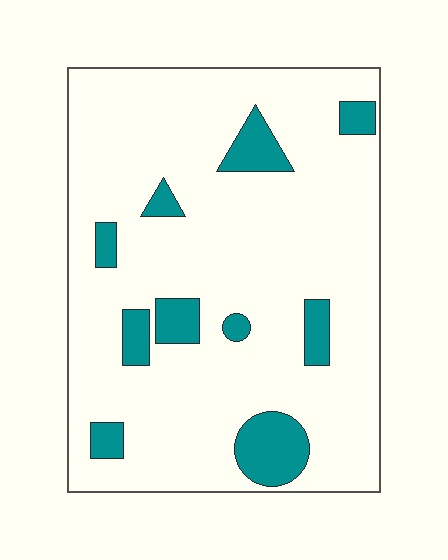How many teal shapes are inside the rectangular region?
10.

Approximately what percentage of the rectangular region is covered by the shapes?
Approximately 15%.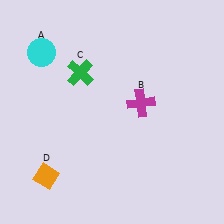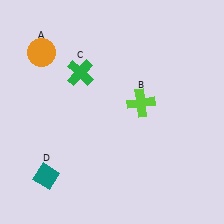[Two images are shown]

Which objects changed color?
A changed from cyan to orange. B changed from magenta to lime. D changed from orange to teal.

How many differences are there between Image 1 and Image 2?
There are 3 differences between the two images.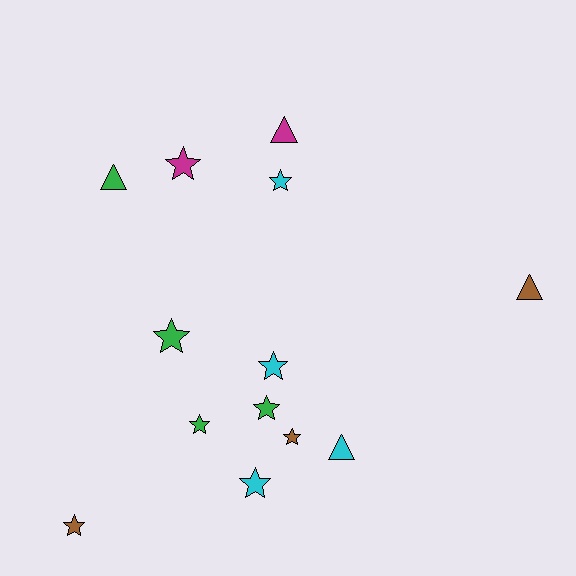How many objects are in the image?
There are 13 objects.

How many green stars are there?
There are 3 green stars.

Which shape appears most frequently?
Star, with 9 objects.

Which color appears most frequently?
Cyan, with 4 objects.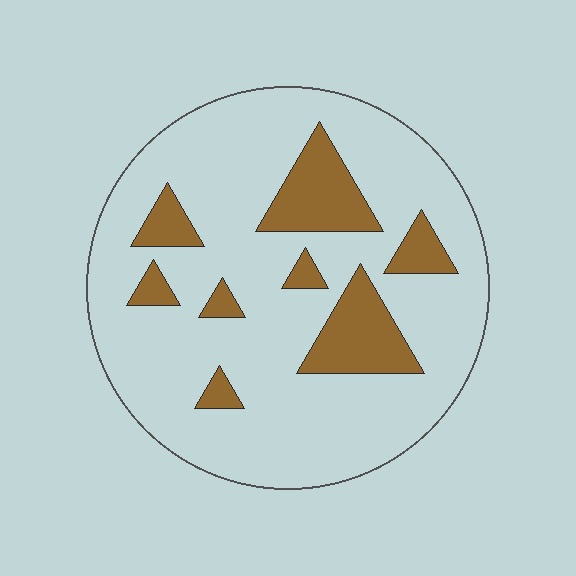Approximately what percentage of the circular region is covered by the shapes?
Approximately 20%.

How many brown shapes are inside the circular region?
8.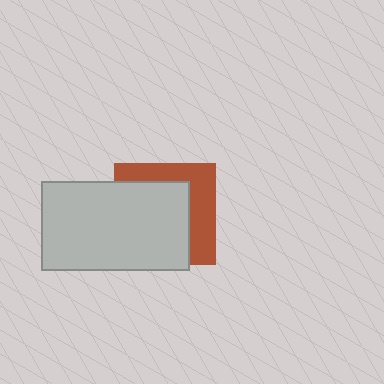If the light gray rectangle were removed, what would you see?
You would see the complete brown square.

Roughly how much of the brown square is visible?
A small part of it is visible (roughly 39%).